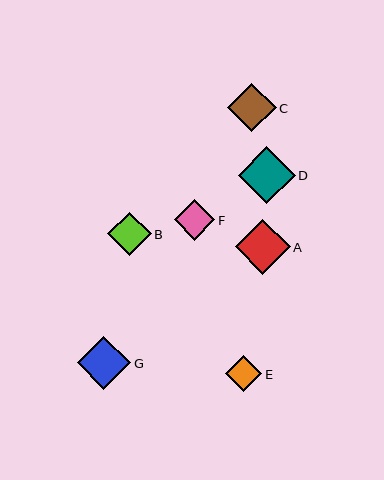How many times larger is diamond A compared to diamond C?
Diamond A is approximately 1.1 times the size of diamond C.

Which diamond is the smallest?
Diamond E is the smallest with a size of approximately 36 pixels.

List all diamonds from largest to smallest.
From largest to smallest: D, A, G, C, B, F, E.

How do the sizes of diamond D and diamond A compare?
Diamond D and diamond A are approximately the same size.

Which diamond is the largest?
Diamond D is the largest with a size of approximately 57 pixels.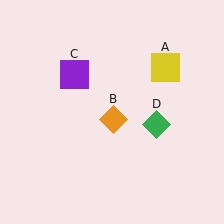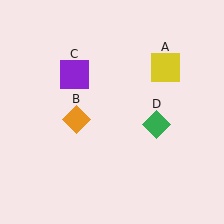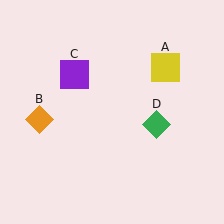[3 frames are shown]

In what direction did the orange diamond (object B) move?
The orange diamond (object B) moved left.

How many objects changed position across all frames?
1 object changed position: orange diamond (object B).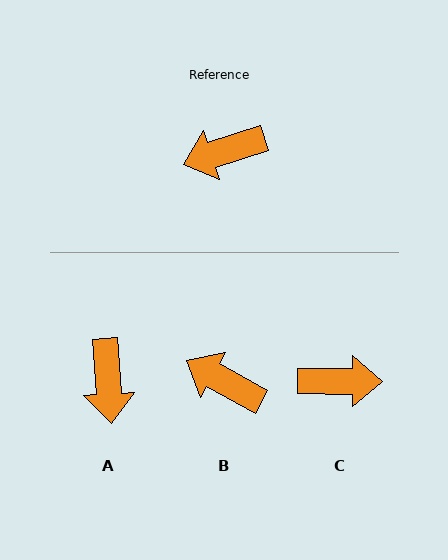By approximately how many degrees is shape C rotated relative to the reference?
Approximately 162 degrees counter-clockwise.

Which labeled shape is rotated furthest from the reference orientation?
C, about 162 degrees away.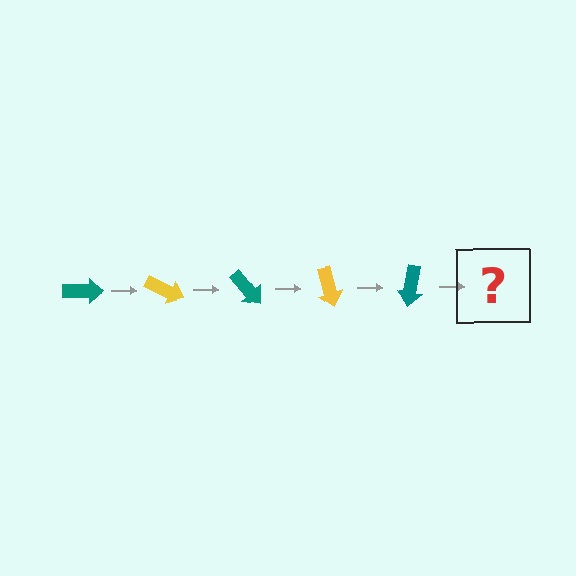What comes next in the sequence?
The next element should be a yellow arrow, rotated 125 degrees from the start.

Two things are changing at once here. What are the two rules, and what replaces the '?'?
The two rules are that it rotates 25 degrees each step and the color cycles through teal and yellow. The '?' should be a yellow arrow, rotated 125 degrees from the start.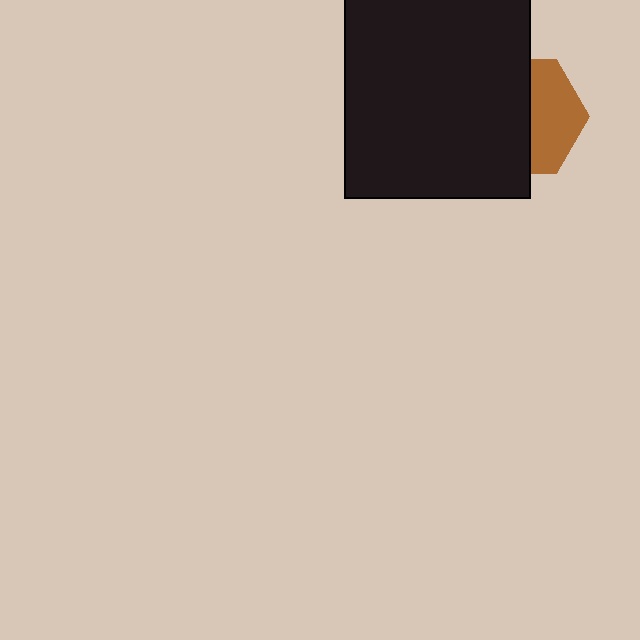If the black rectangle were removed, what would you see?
You would see the complete brown hexagon.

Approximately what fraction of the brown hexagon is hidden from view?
Roughly 58% of the brown hexagon is hidden behind the black rectangle.